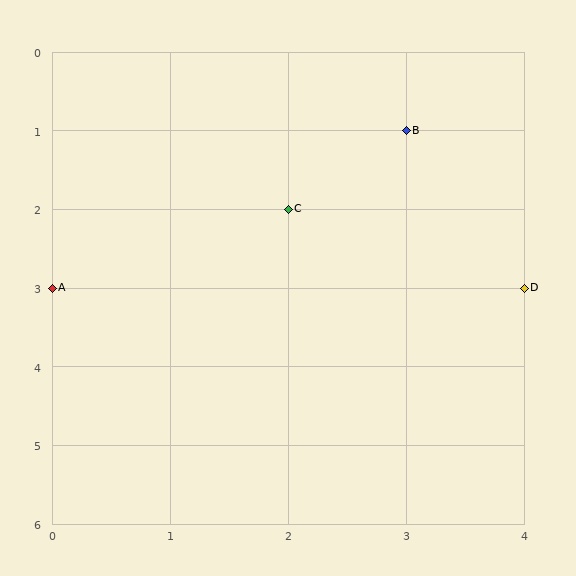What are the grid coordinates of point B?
Point B is at grid coordinates (3, 1).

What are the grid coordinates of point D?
Point D is at grid coordinates (4, 3).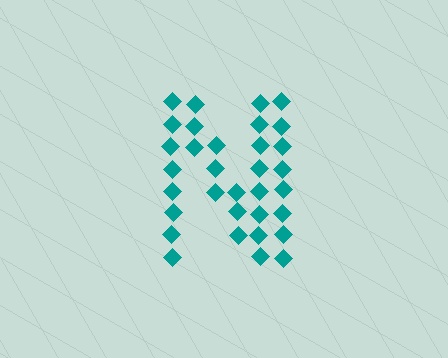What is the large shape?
The large shape is the letter N.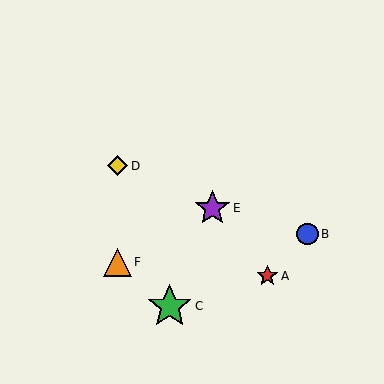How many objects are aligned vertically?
2 objects (D, F) are aligned vertically.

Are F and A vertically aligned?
No, F is at x≈117 and A is at x≈267.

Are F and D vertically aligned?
Yes, both are at x≈117.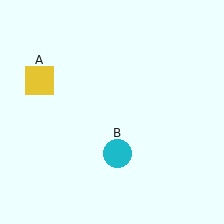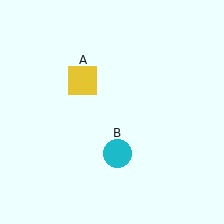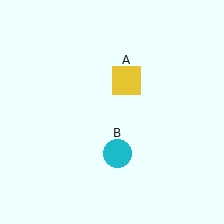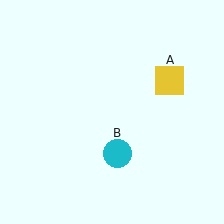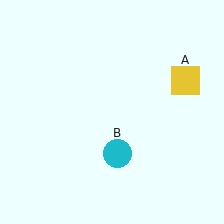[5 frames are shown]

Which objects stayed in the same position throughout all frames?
Cyan circle (object B) remained stationary.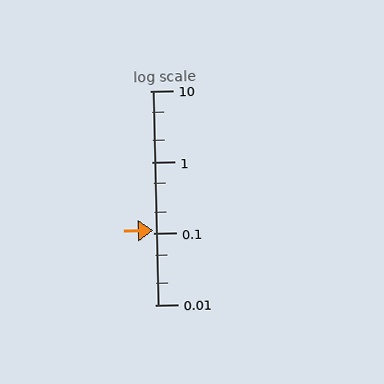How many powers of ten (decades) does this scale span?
The scale spans 3 decades, from 0.01 to 10.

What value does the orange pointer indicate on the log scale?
The pointer indicates approximately 0.11.